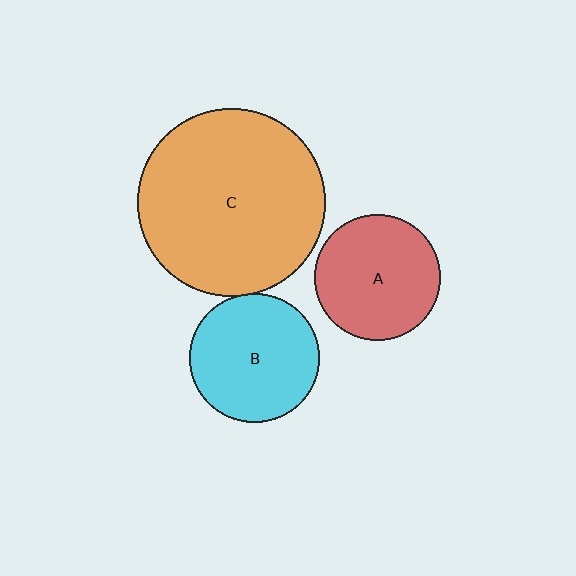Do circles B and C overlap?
Yes.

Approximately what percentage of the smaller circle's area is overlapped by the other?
Approximately 5%.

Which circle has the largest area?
Circle C (orange).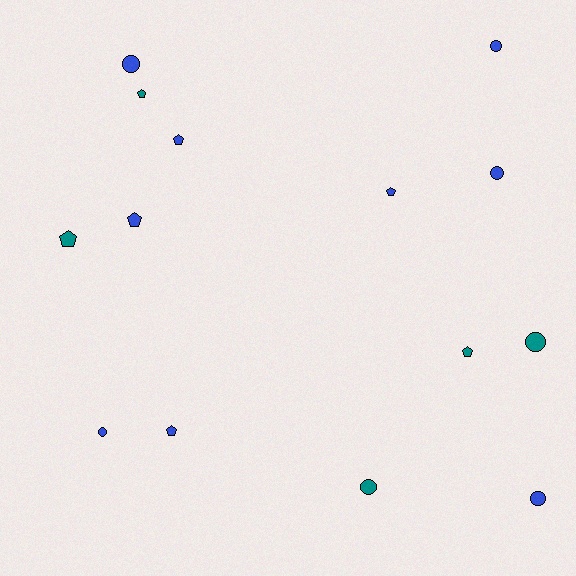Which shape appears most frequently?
Pentagon, with 7 objects.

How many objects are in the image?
There are 14 objects.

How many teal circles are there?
There are 2 teal circles.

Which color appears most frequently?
Blue, with 9 objects.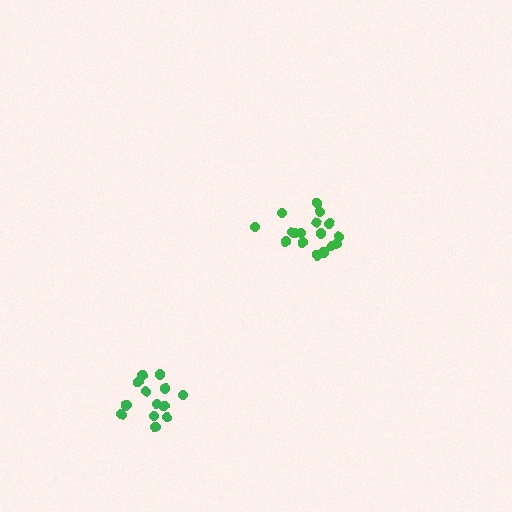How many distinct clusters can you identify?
There are 2 distinct clusters.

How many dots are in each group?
Group 1: 13 dots, Group 2: 17 dots (30 total).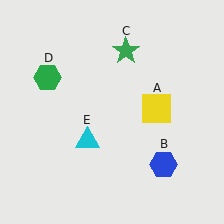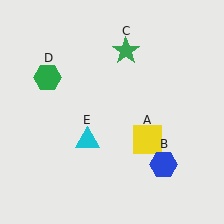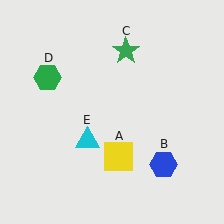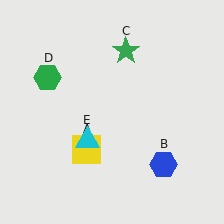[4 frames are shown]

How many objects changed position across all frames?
1 object changed position: yellow square (object A).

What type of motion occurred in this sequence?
The yellow square (object A) rotated clockwise around the center of the scene.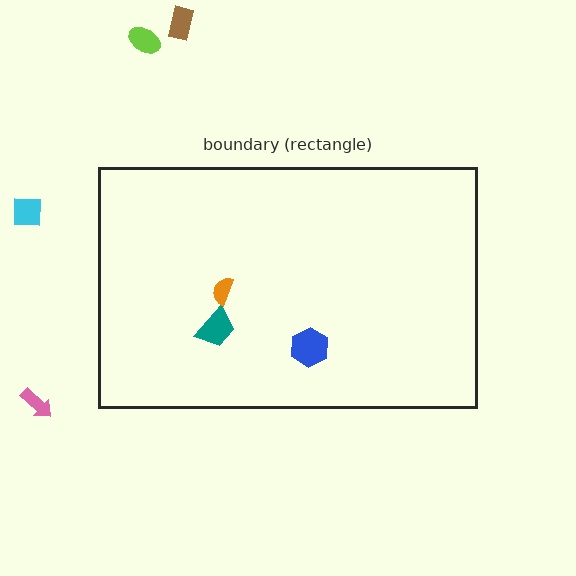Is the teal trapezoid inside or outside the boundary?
Inside.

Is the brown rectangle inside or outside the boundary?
Outside.